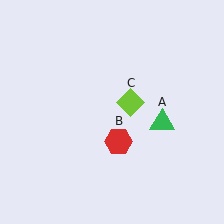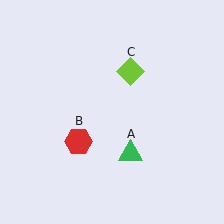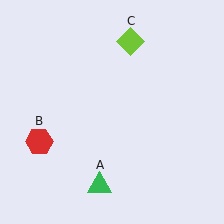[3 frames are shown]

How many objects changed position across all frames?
3 objects changed position: green triangle (object A), red hexagon (object B), lime diamond (object C).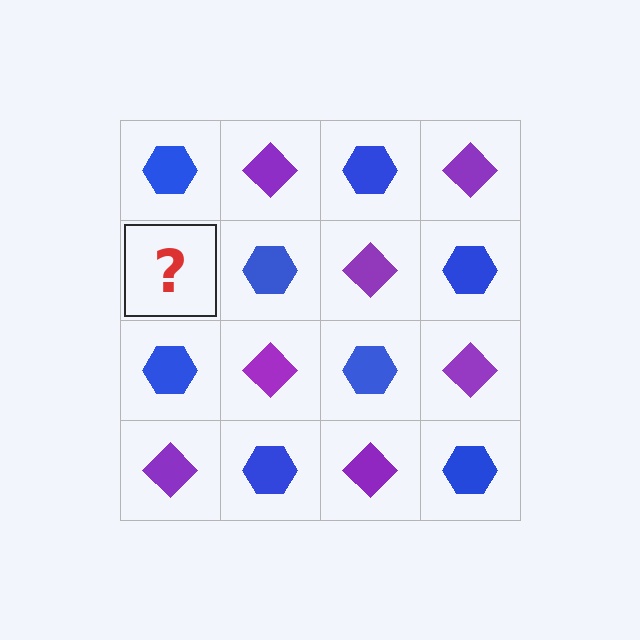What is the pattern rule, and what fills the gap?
The rule is that it alternates blue hexagon and purple diamond in a checkerboard pattern. The gap should be filled with a purple diamond.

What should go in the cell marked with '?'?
The missing cell should contain a purple diamond.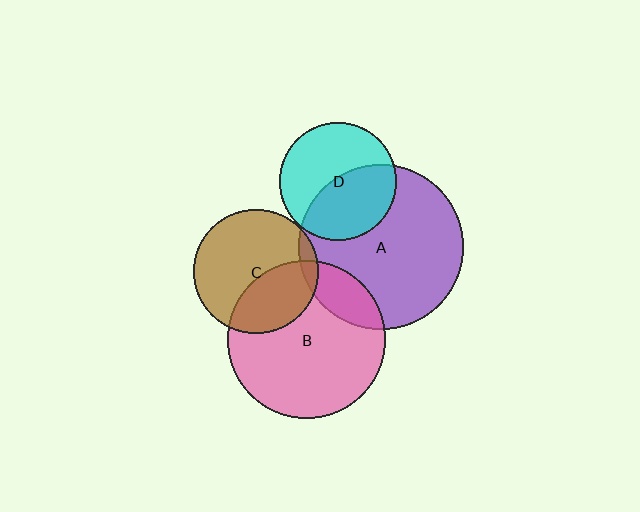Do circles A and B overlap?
Yes.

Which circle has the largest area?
Circle A (purple).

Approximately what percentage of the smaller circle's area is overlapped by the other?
Approximately 15%.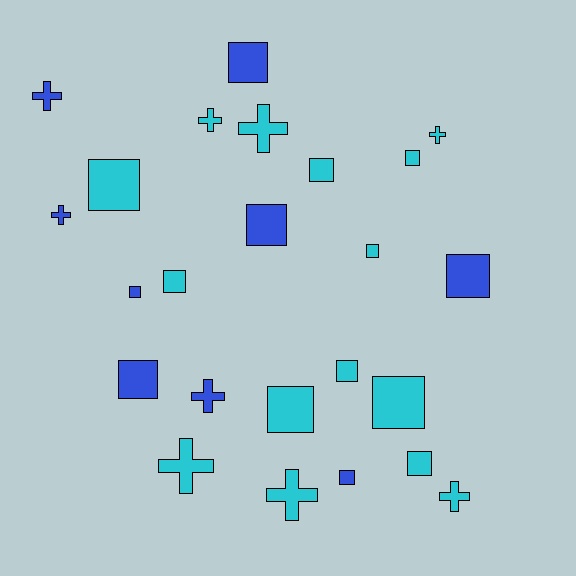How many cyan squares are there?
There are 9 cyan squares.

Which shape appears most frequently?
Square, with 15 objects.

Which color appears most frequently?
Cyan, with 15 objects.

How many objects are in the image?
There are 24 objects.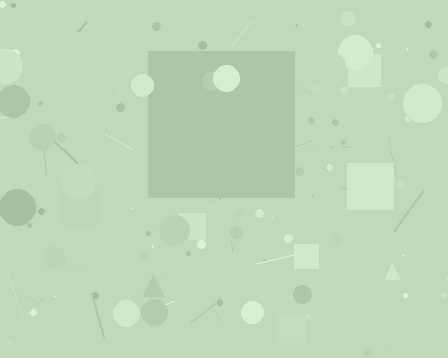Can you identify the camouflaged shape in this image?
The camouflaged shape is a square.